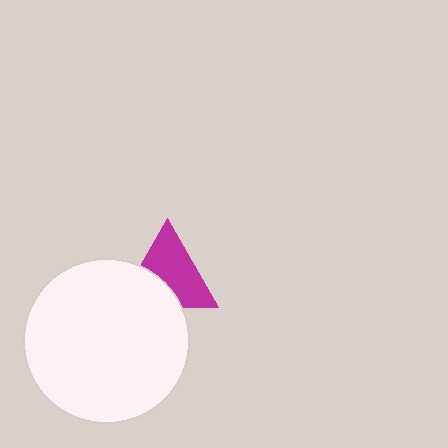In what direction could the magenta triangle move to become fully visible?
The magenta triangle could move up. That would shift it out from behind the white circle entirely.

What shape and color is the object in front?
The object in front is a white circle.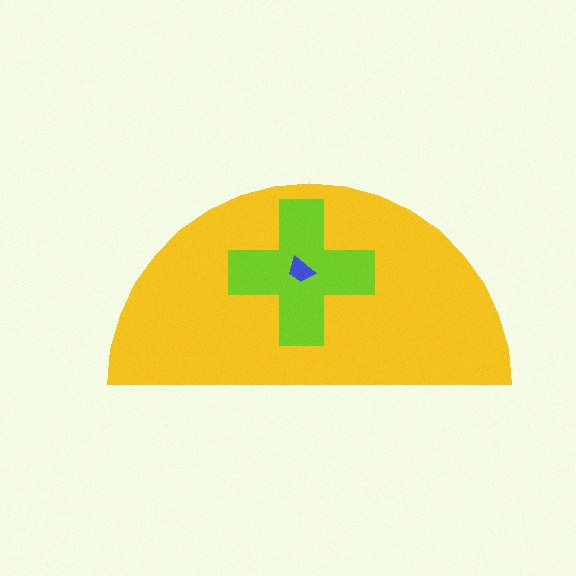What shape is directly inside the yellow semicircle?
The lime cross.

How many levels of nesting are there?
3.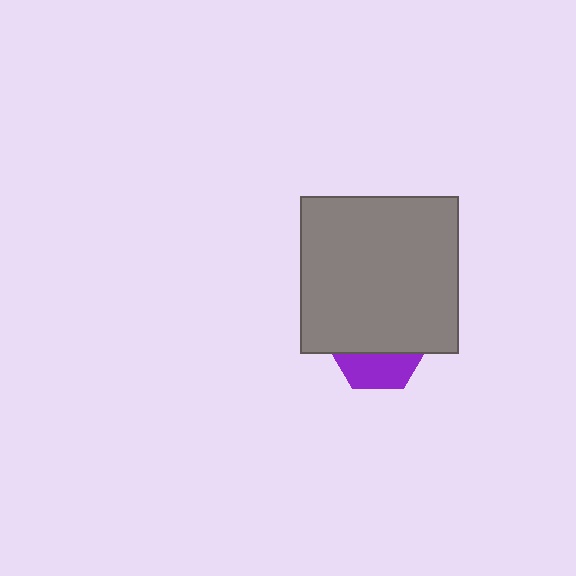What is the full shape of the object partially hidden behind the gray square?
The partially hidden object is a purple hexagon.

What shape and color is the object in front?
The object in front is a gray square.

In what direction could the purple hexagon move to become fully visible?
The purple hexagon could move down. That would shift it out from behind the gray square entirely.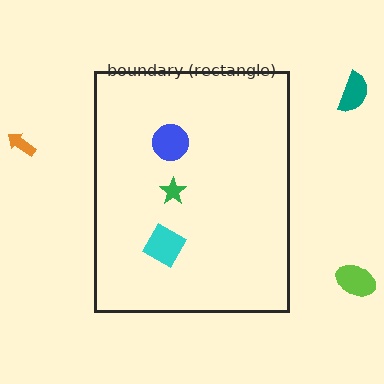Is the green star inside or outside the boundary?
Inside.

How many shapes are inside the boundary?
3 inside, 3 outside.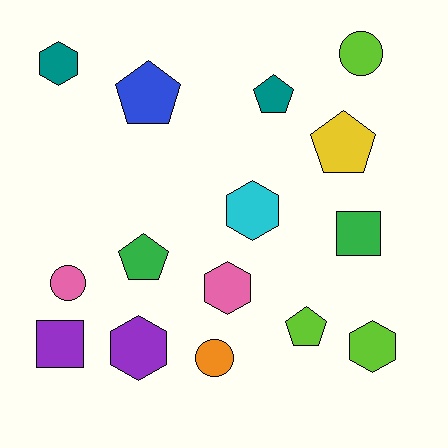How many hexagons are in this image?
There are 5 hexagons.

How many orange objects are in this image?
There is 1 orange object.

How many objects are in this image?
There are 15 objects.